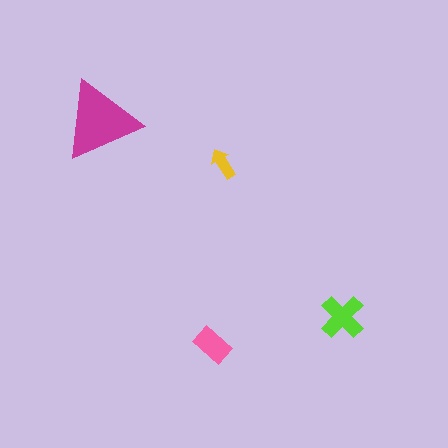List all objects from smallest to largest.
The yellow arrow, the pink rectangle, the lime cross, the magenta triangle.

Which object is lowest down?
The pink rectangle is bottommost.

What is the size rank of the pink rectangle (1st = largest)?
3rd.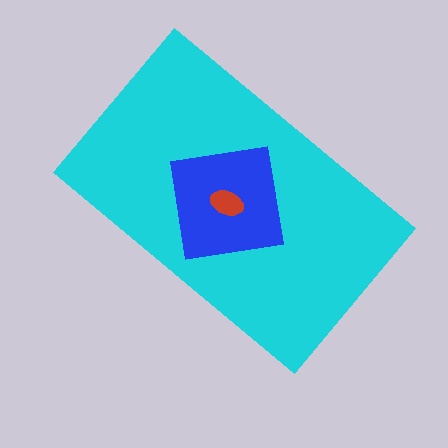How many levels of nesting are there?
3.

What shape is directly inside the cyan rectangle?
The blue square.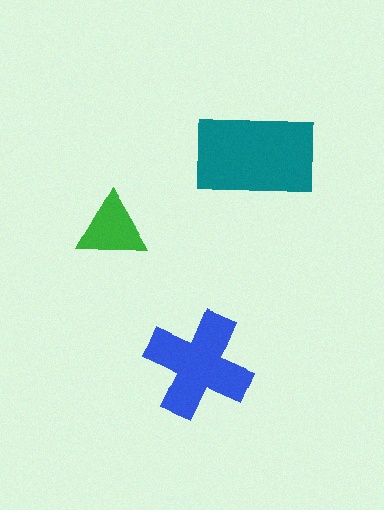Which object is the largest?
The teal rectangle.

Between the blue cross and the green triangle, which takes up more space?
The blue cross.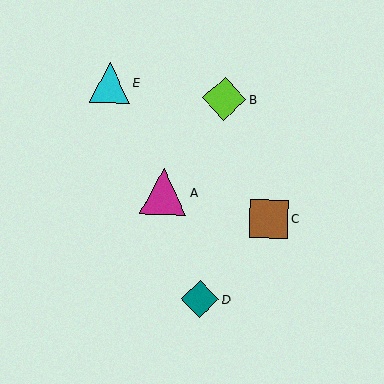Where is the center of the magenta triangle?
The center of the magenta triangle is at (163, 192).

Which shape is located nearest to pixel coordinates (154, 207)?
The magenta triangle (labeled A) at (163, 192) is nearest to that location.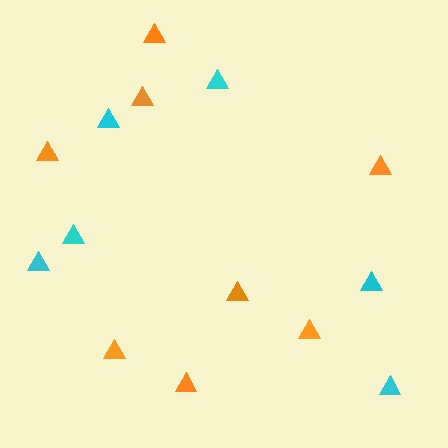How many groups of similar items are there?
There are 2 groups: one group of cyan triangles (6) and one group of orange triangles (8).